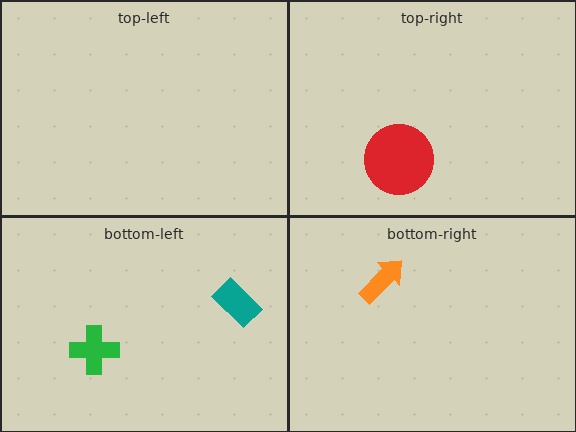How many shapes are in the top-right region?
1.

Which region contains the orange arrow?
The bottom-right region.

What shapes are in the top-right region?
The red circle.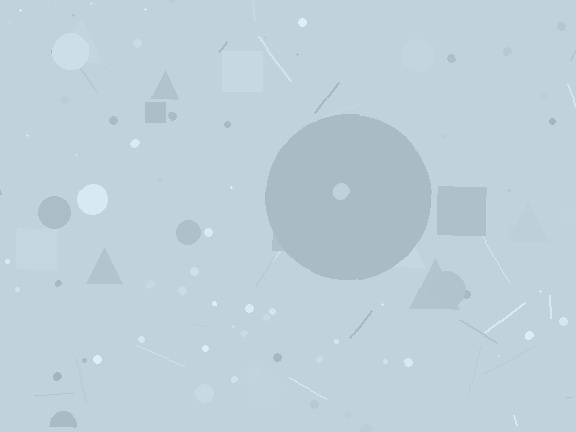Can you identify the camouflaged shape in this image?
The camouflaged shape is a circle.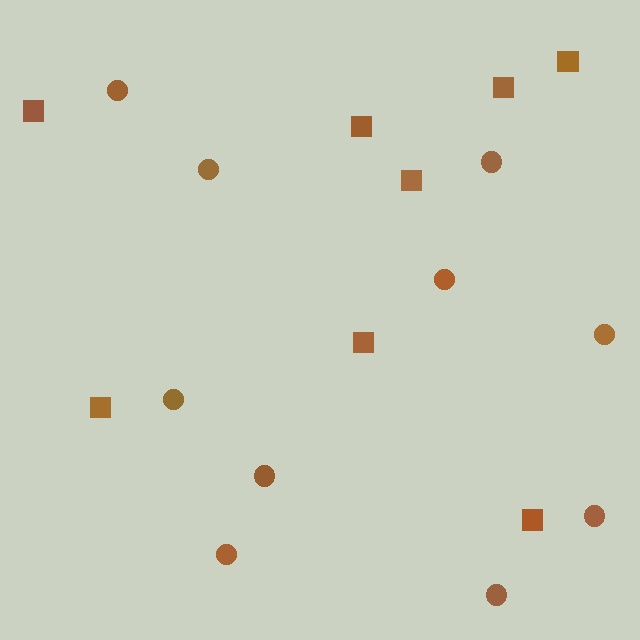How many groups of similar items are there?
There are 2 groups: one group of squares (8) and one group of circles (10).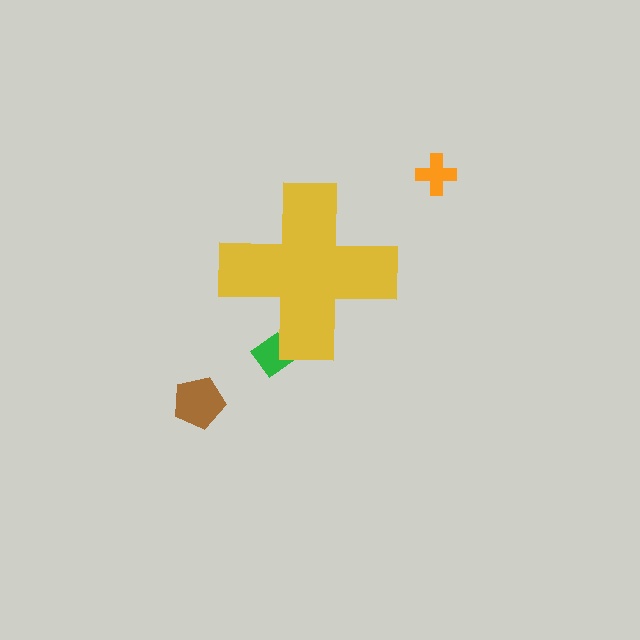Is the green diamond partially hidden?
Yes, the green diamond is partially hidden behind the yellow cross.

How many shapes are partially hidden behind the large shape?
1 shape is partially hidden.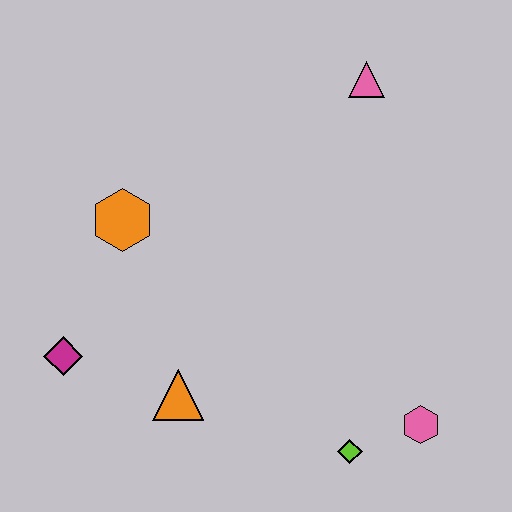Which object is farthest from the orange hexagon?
The pink hexagon is farthest from the orange hexagon.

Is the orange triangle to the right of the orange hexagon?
Yes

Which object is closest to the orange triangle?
The magenta diamond is closest to the orange triangle.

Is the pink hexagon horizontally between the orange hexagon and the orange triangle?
No